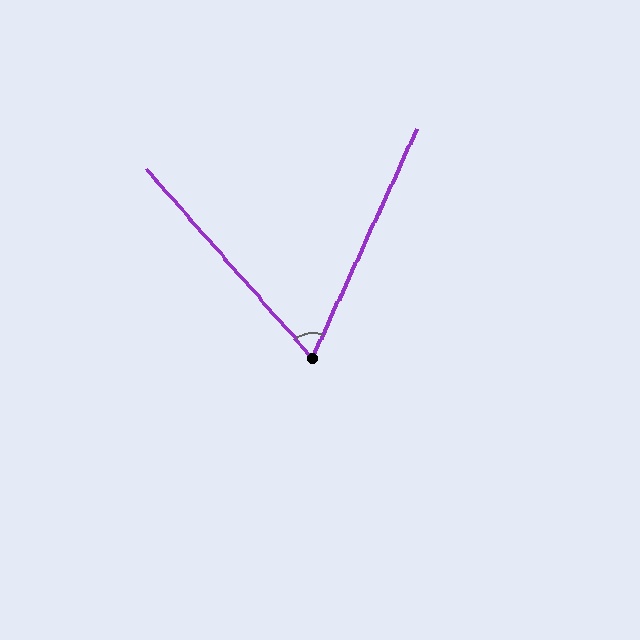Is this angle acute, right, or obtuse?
It is acute.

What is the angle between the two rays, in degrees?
Approximately 66 degrees.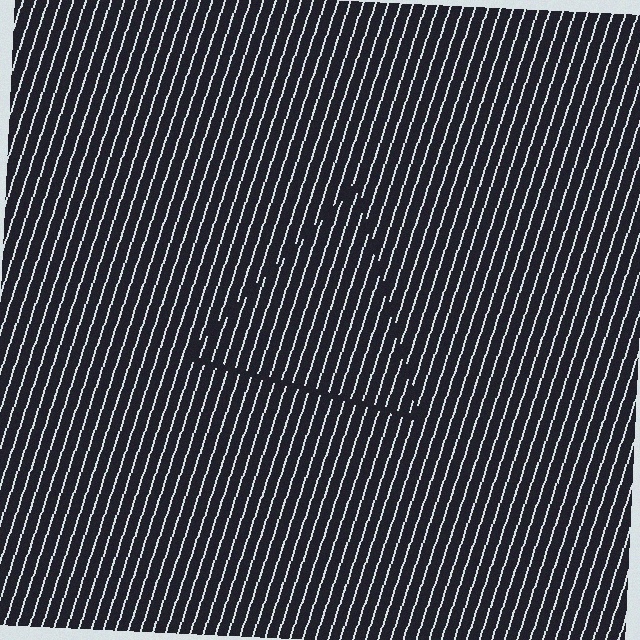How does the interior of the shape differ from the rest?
The interior of the shape contains the same grating, shifted by half a period — the contour is defined by the phase discontinuity where line-ends from the inner and outer gratings abut.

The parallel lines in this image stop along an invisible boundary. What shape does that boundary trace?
An illusory triangle. The interior of the shape contains the same grating, shifted by half a period — the contour is defined by the phase discontinuity where line-ends from the inner and outer gratings abut.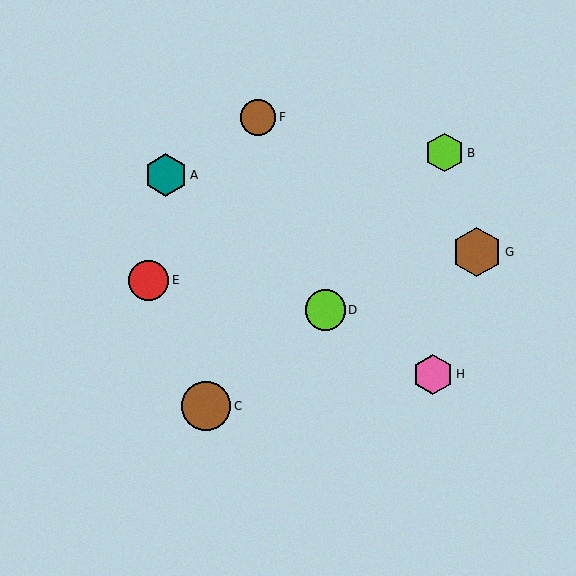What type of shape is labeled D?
Shape D is a lime circle.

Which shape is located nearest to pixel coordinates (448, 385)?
The pink hexagon (labeled H) at (433, 374) is nearest to that location.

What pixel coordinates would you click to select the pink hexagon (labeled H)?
Click at (433, 374) to select the pink hexagon H.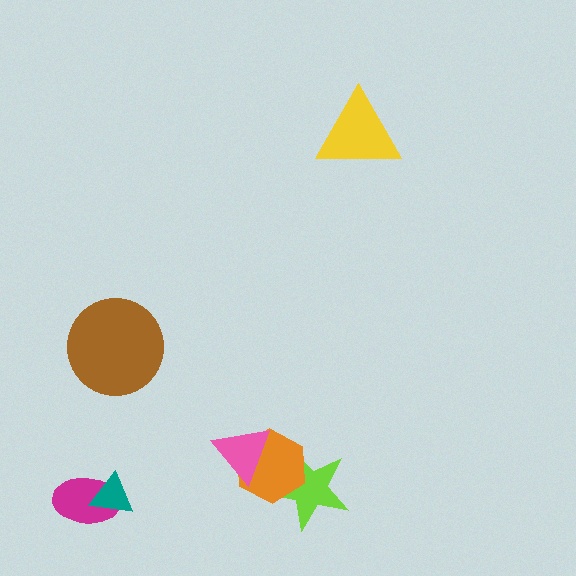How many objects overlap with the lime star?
1 object overlaps with the lime star.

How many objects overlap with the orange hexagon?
2 objects overlap with the orange hexagon.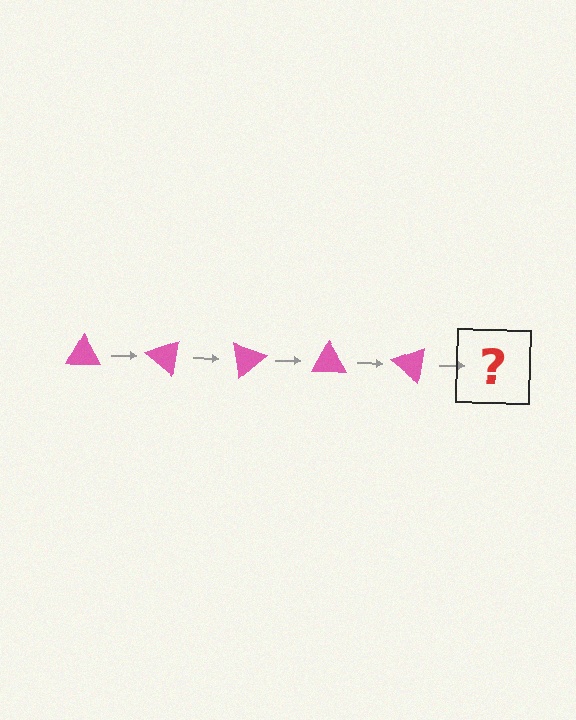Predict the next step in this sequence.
The next step is a pink triangle rotated 200 degrees.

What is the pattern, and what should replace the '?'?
The pattern is that the triangle rotates 40 degrees each step. The '?' should be a pink triangle rotated 200 degrees.